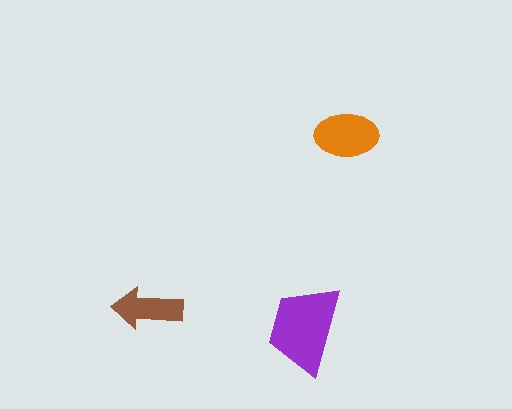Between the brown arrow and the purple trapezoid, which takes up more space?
The purple trapezoid.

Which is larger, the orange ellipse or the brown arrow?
The orange ellipse.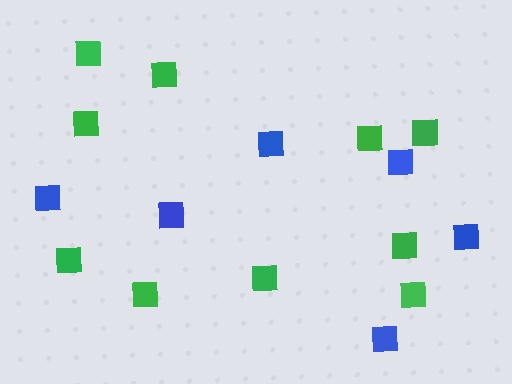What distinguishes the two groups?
There are 2 groups: one group of green squares (10) and one group of blue squares (6).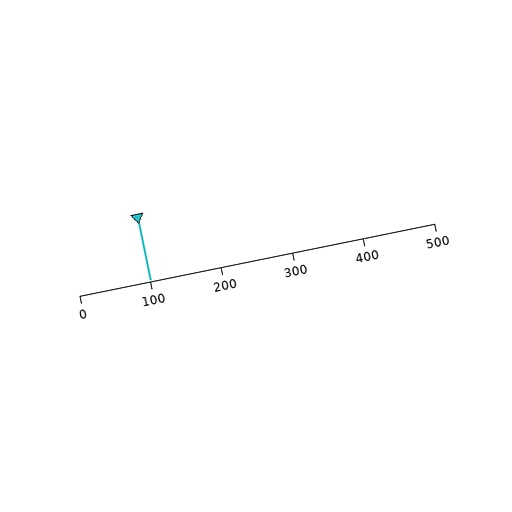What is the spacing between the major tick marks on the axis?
The major ticks are spaced 100 apart.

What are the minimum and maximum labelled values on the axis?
The axis runs from 0 to 500.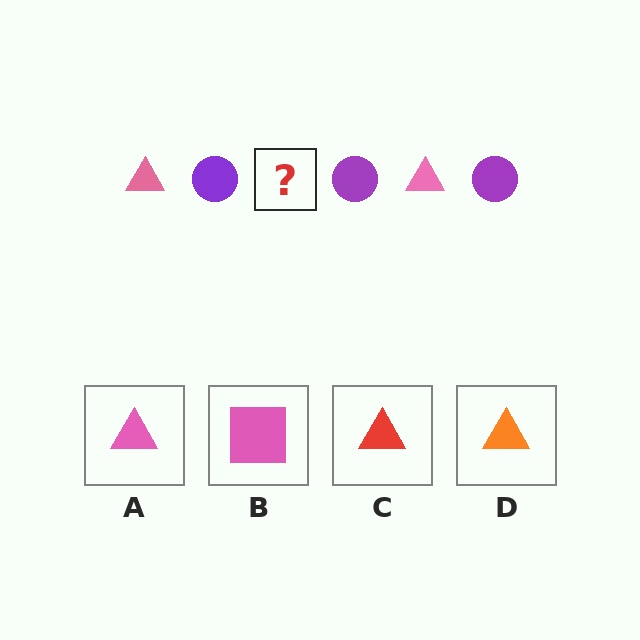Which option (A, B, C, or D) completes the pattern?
A.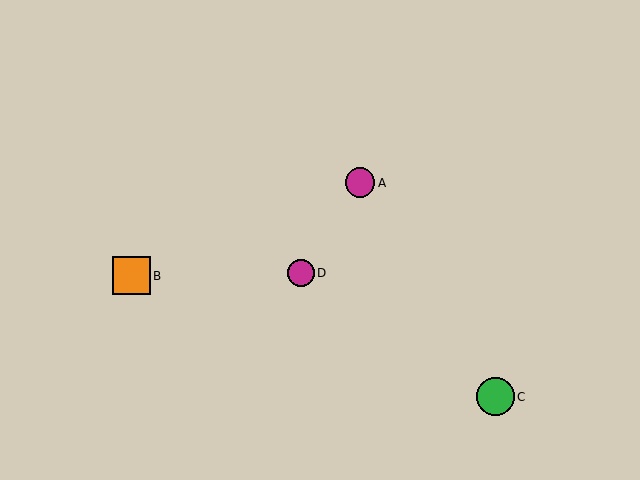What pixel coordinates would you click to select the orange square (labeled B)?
Click at (132, 276) to select the orange square B.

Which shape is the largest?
The green circle (labeled C) is the largest.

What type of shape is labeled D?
Shape D is a magenta circle.